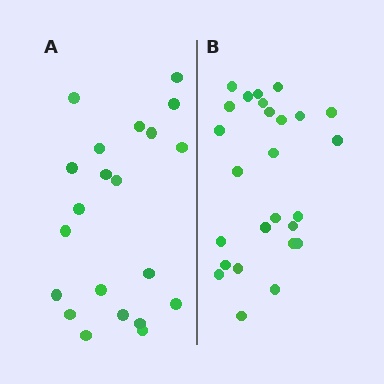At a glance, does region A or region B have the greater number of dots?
Region B (the right region) has more dots.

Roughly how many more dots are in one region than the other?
Region B has about 5 more dots than region A.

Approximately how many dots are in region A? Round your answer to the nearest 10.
About 20 dots. (The exact count is 21, which rounds to 20.)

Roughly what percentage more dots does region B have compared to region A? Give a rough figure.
About 25% more.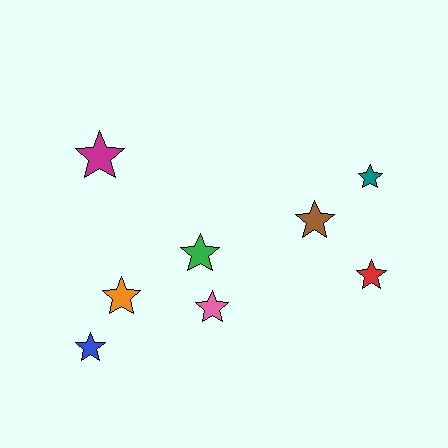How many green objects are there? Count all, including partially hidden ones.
There is 1 green object.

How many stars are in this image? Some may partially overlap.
There are 8 stars.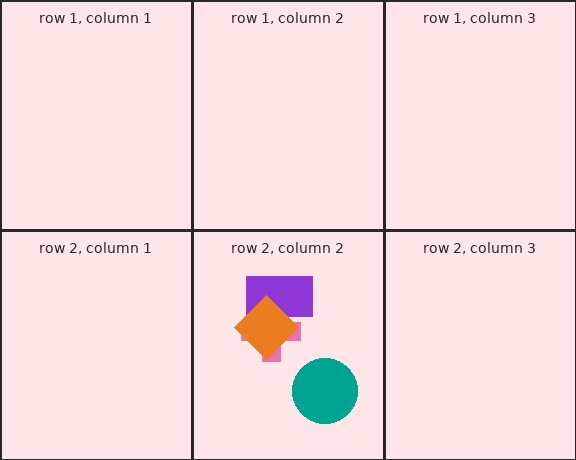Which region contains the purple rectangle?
The row 2, column 2 region.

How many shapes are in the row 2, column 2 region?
4.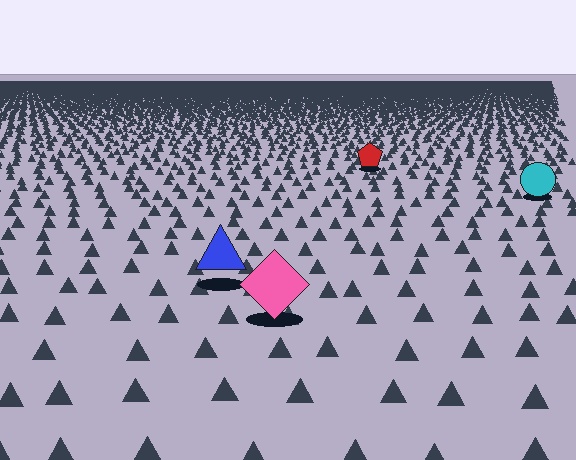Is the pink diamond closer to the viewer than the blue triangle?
Yes. The pink diamond is closer — you can tell from the texture gradient: the ground texture is coarser near it.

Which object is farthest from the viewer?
The red pentagon is farthest from the viewer. It appears smaller and the ground texture around it is denser.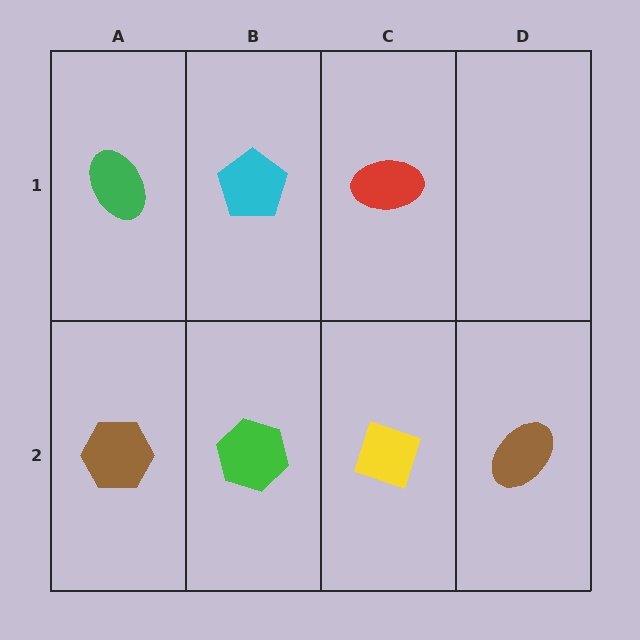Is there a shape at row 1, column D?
No, that cell is empty.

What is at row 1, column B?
A cyan pentagon.